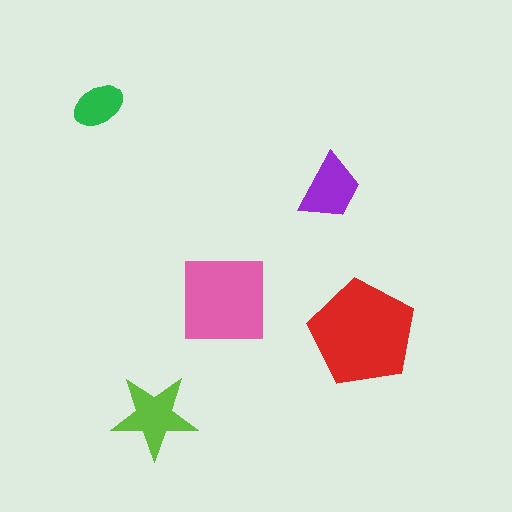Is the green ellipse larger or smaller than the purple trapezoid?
Smaller.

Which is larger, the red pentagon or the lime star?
The red pentagon.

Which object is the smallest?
The green ellipse.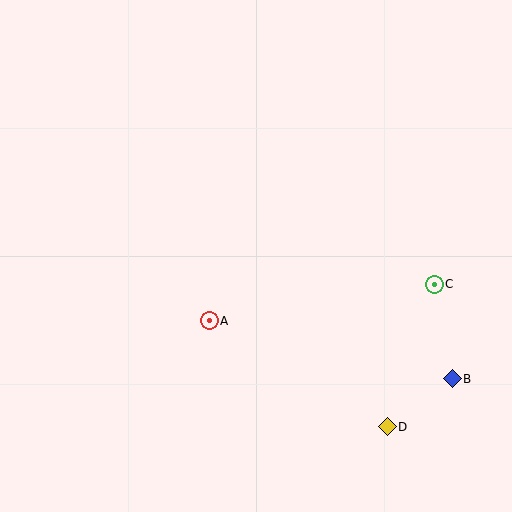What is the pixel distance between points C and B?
The distance between C and B is 96 pixels.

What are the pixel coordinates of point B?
Point B is at (452, 379).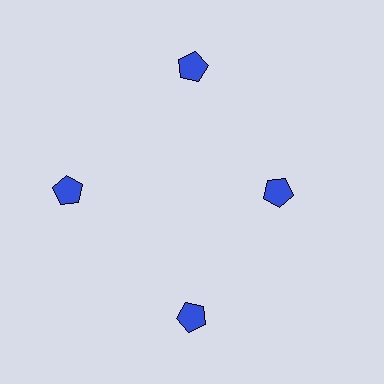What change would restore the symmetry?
The symmetry would be restored by moving it outward, back onto the ring so that all 4 pentagons sit at equal angles and equal distance from the center.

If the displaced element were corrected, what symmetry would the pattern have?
It would have 4-fold rotational symmetry — the pattern would map onto itself every 90 degrees.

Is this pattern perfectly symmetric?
No. The 4 blue pentagons are arranged in a ring, but one element near the 3 o'clock position is pulled inward toward the center, breaking the 4-fold rotational symmetry.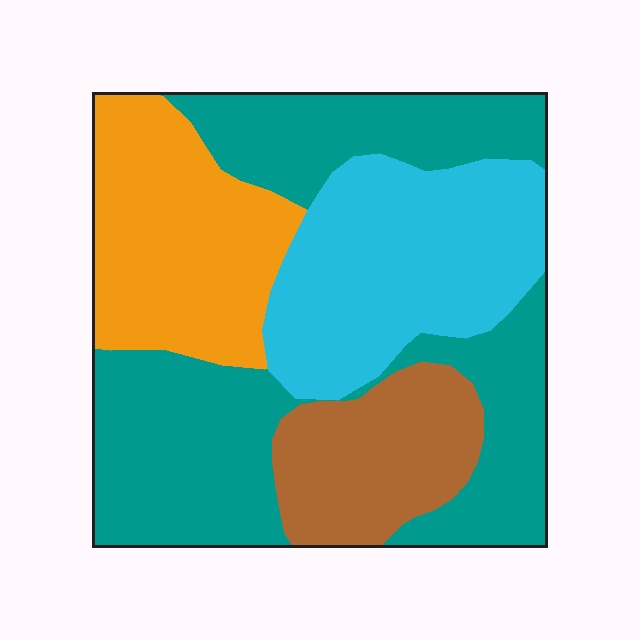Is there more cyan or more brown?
Cyan.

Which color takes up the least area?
Brown, at roughly 15%.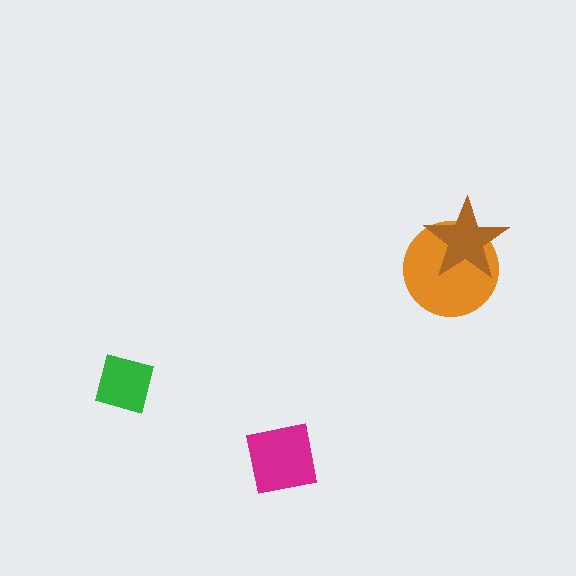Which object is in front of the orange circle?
The brown star is in front of the orange circle.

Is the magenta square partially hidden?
No, no other shape covers it.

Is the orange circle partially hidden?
Yes, it is partially covered by another shape.